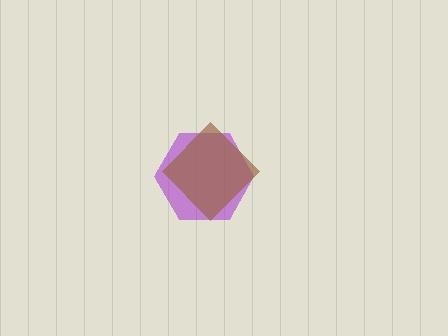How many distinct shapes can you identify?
There are 2 distinct shapes: a purple hexagon, a brown diamond.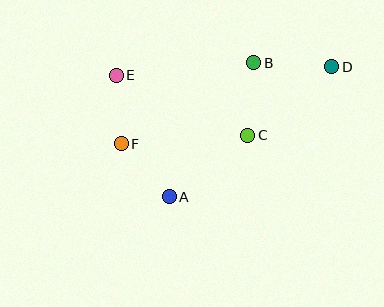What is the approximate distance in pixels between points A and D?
The distance between A and D is approximately 208 pixels.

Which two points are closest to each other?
Points E and F are closest to each other.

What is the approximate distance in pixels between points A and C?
The distance between A and C is approximately 100 pixels.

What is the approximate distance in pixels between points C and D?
The distance between C and D is approximately 108 pixels.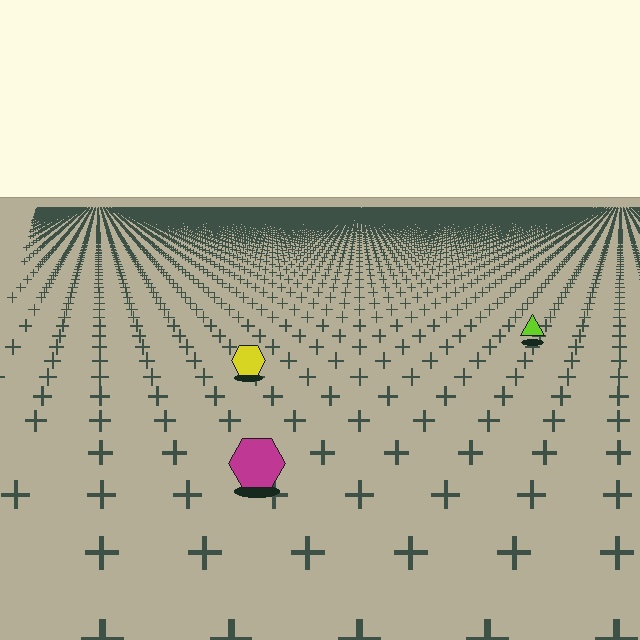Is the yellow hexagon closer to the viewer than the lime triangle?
Yes. The yellow hexagon is closer — you can tell from the texture gradient: the ground texture is coarser near it.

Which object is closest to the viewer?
The magenta hexagon is closest. The texture marks near it are larger and more spread out.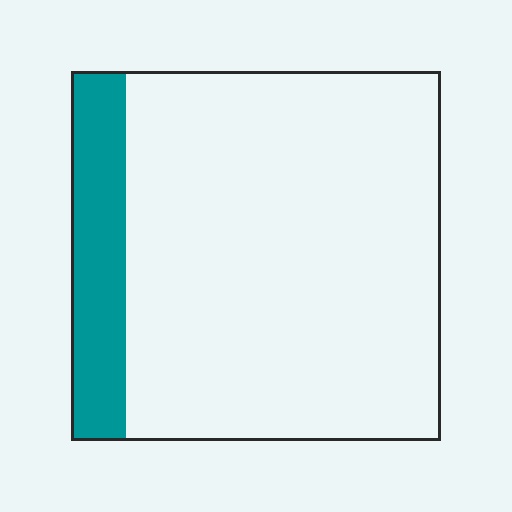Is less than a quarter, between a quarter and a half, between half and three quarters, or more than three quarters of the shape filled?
Less than a quarter.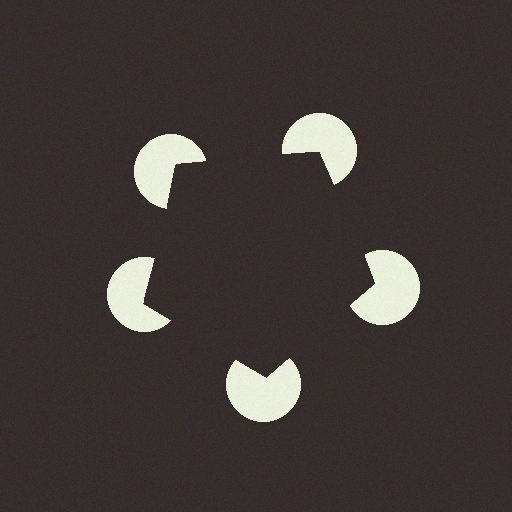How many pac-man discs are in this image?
There are 5 — one at each vertex of the illusory pentagon.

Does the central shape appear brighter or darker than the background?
It typically appears slightly darker than the background, even though no actual brightness change is drawn.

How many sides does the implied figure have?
5 sides.